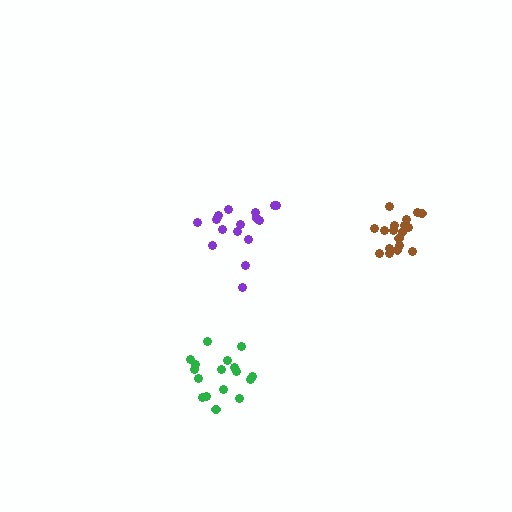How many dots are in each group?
Group 1: 17 dots, Group 2: 18 dots, Group 3: 16 dots (51 total).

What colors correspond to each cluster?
The clusters are colored: green, brown, purple.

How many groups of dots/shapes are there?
There are 3 groups.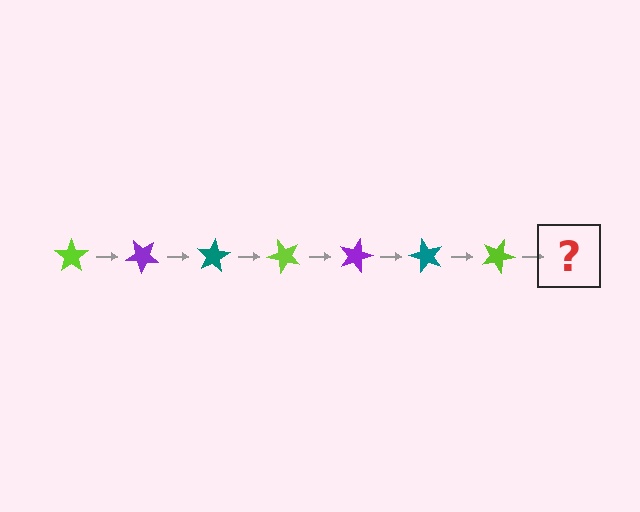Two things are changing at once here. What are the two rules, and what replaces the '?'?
The two rules are that it rotates 40 degrees each step and the color cycles through lime, purple, and teal. The '?' should be a purple star, rotated 280 degrees from the start.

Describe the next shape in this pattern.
It should be a purple star, rotated 280 degrees from the start.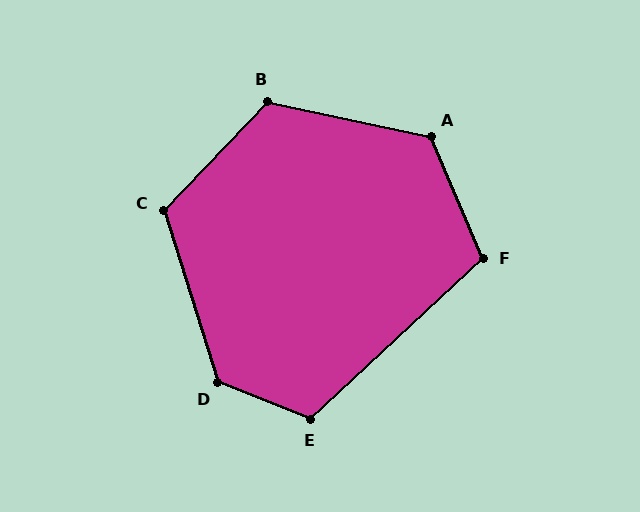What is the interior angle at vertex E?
Approximately 116 degrees (obtuse).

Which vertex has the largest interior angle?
D, at approximately 128 degrees.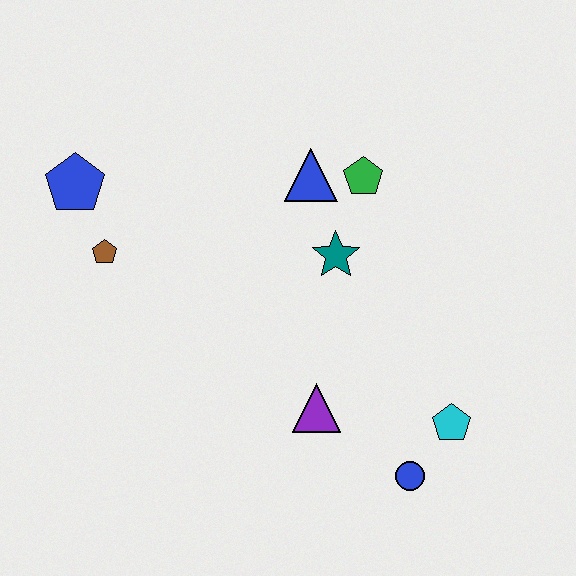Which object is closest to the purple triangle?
The blue circle is closest to the purple triangle.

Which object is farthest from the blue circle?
The blue pentagon is farthest from the blue circle.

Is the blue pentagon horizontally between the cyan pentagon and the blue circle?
No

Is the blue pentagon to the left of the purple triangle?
Yes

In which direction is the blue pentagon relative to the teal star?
The blue pentagon is to the left of the teal star.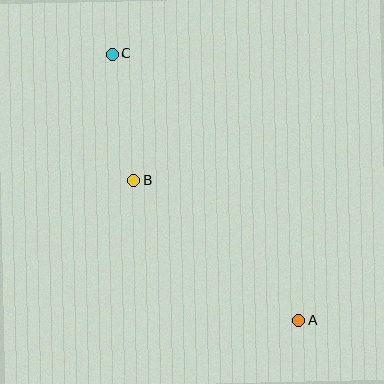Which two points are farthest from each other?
Points A and C are farthest from each other.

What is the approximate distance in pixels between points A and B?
The distance between A and B is approximately 216 pixels.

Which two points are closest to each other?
Points B and C are closest to each other.